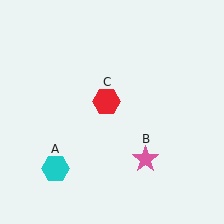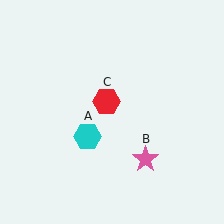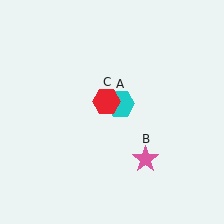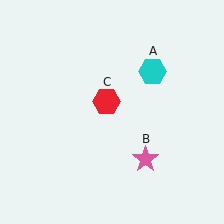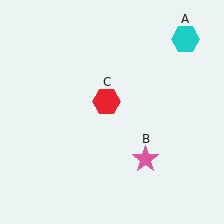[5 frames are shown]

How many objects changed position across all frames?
1 object changed position: cyan hexagon (object A).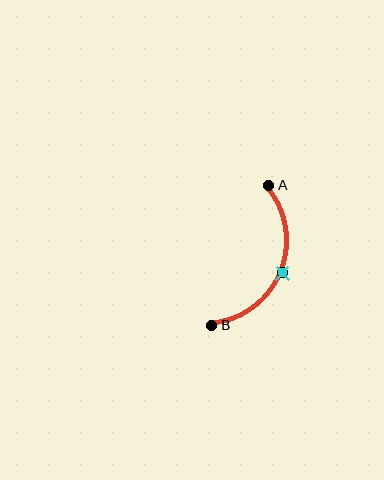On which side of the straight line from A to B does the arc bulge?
The arc bulges to the right of the straight line connecting A and B.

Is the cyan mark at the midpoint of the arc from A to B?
Yes. The cyan mark lies on the arc at equal arc-length from both A and B — it is the arc midpoint.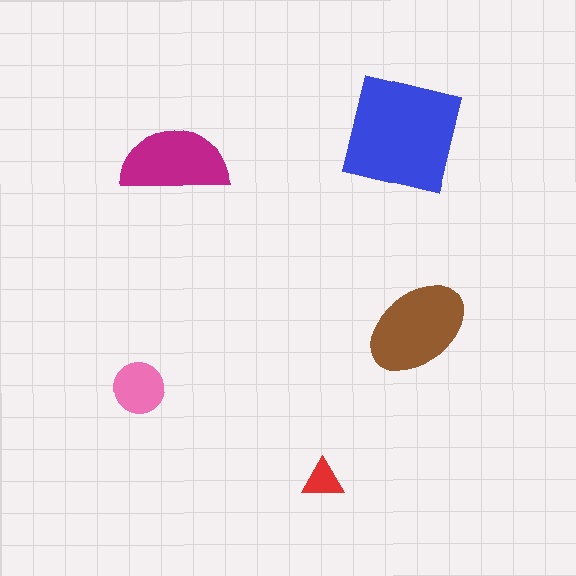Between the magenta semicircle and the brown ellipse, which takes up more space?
The brown ellipse.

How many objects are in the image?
There are 5 objects in the image.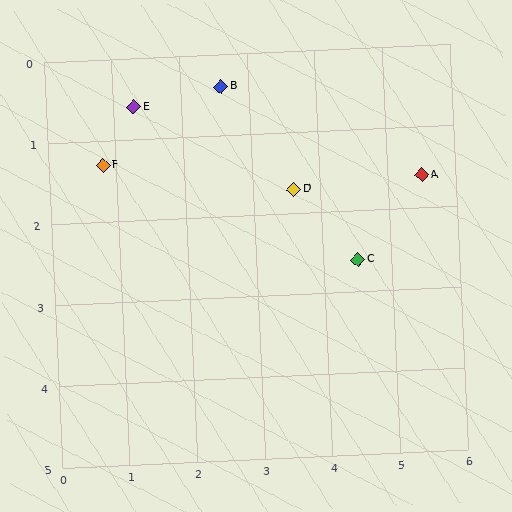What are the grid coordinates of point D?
Point D is at approximately (3.6, 1.7).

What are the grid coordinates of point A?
Point A is at approximately (5.5, 1.6).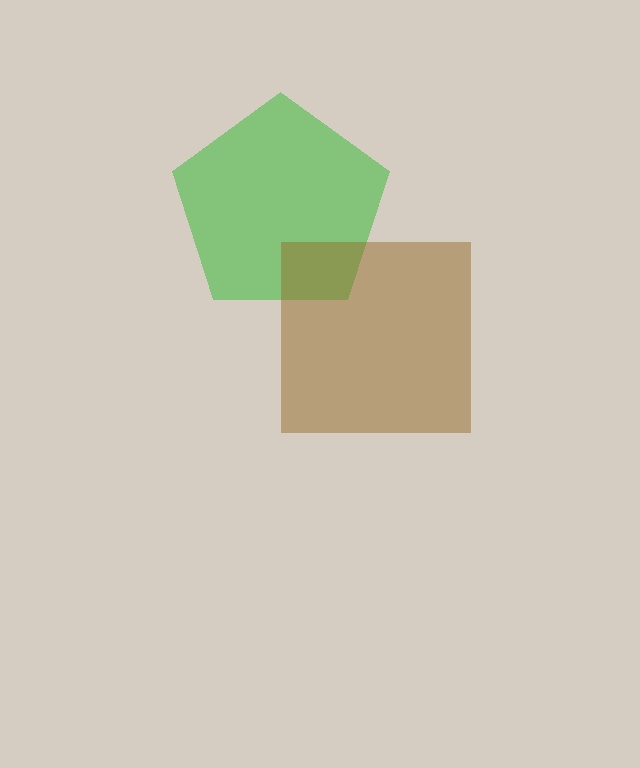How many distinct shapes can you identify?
There are 2 distinct shapes: a green pentagon, a brown square.